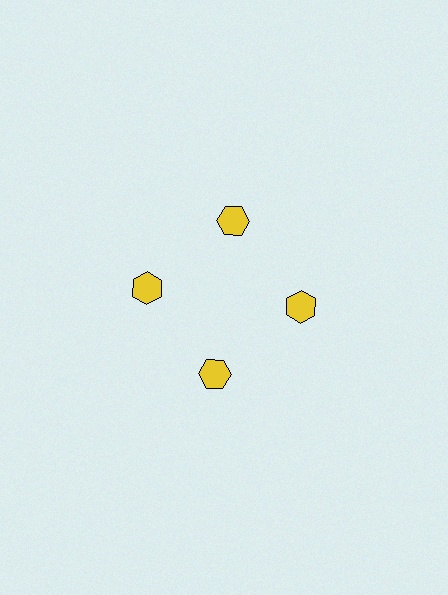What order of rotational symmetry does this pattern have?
This pattern has 4-fold rotational symmetry.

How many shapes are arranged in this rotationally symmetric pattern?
There are 4 shapes, arranged in 4 groups of 1.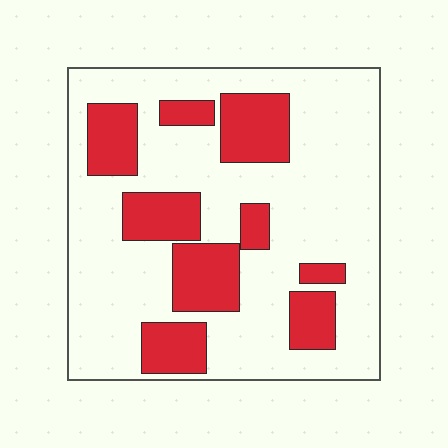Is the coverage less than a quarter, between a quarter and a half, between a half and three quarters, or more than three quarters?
Between a quarter and a half.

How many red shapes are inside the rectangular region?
9.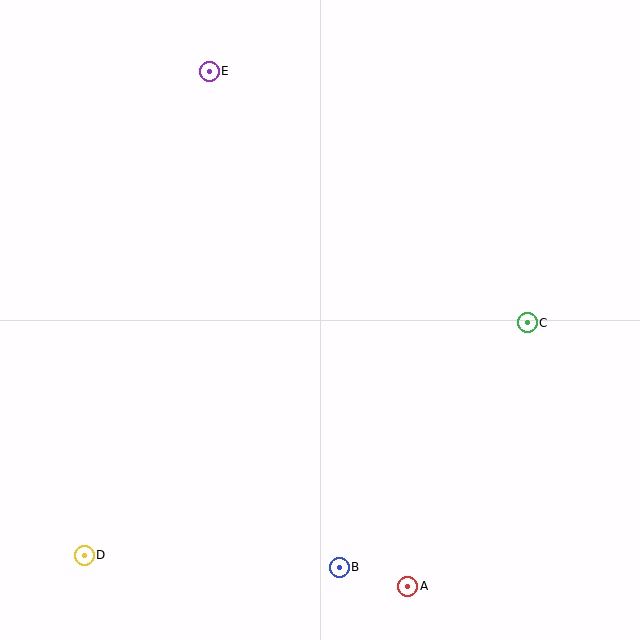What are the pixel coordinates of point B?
Point B is at (339, 568).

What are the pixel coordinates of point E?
Point E is at (209, 71).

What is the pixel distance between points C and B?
The distance between C and B is 309 pixels.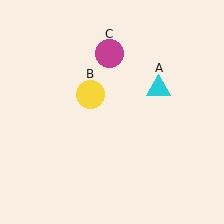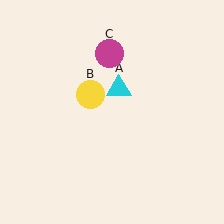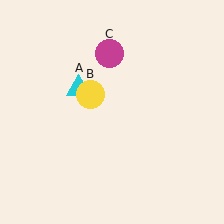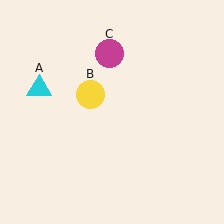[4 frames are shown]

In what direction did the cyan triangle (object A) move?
The cyan triangle (object A) moved left.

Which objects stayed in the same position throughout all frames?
Yellow circle (object B) and magenta circle (object C) remained stationary.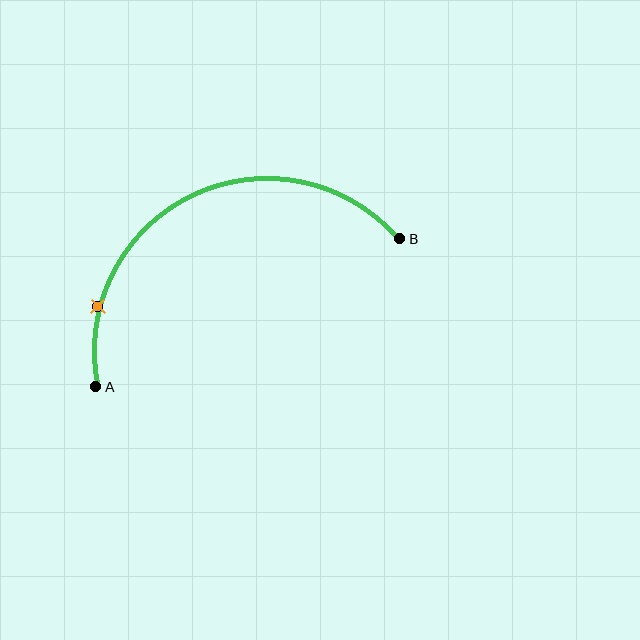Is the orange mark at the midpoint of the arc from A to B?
No. The orange mark lies on the arc but is closer to endpoint A. The arc midpoint would be at the point on the curve equidistant along the arc from both A and B.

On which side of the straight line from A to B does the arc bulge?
The arc bulges above the straight line connecting A and B.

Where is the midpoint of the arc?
The arc midpoint is the point on the curve farthest from the straight line joining A and B. It sits above that line.